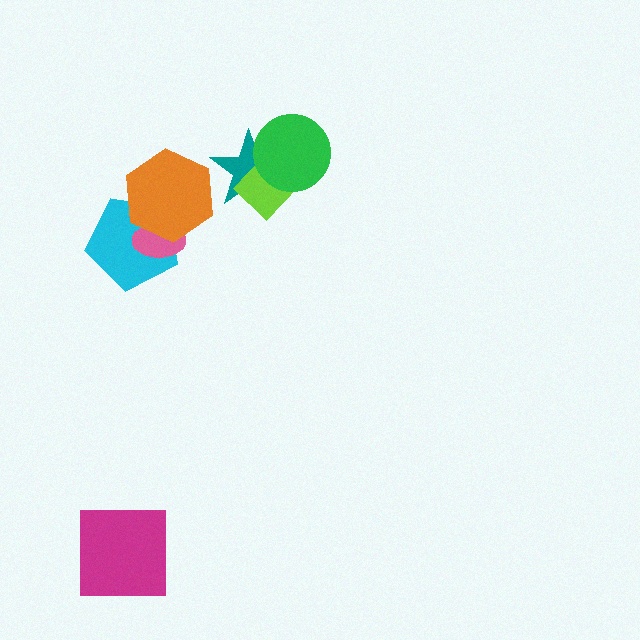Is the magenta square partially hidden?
No, no other shape covers it.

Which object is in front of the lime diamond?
The green circle is in front of the lime diamond.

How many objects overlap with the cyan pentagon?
2 objects overlap with the cyan pentagon.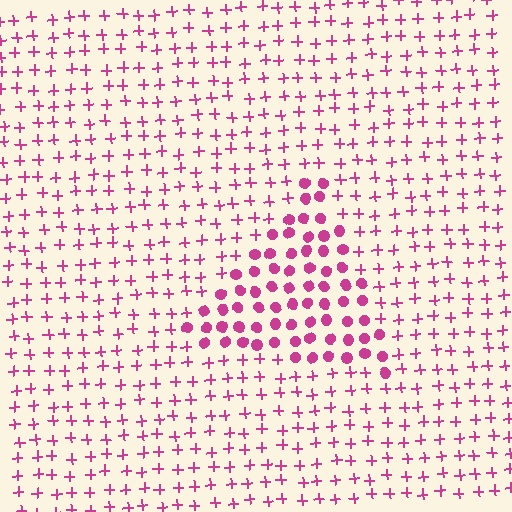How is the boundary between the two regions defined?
The boundary is defined by a change in element shape: circles inside vs. plus signs outside. All elements share the same color and spacing.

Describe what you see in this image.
The image is filled with small magenta elements arranged in a uniform grid. A triangle-shaped region contains circles, while the surrounding area contains plus signs. The boundary is defined purely by the change in element shape.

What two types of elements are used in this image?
The image uses circles inside the triangle region and plus signs outside it.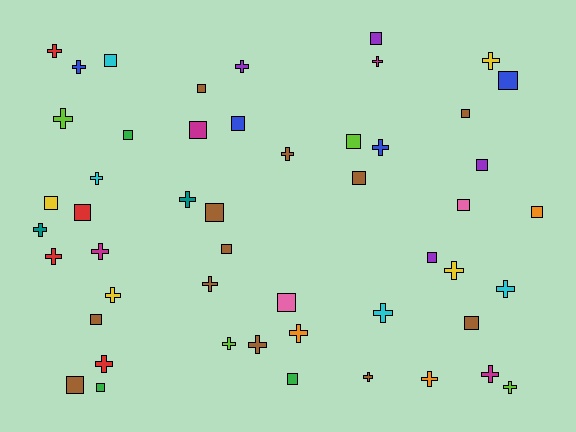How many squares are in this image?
There are 24 squares.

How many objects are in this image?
There are 50 objects.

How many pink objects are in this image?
There are 2 pink objects.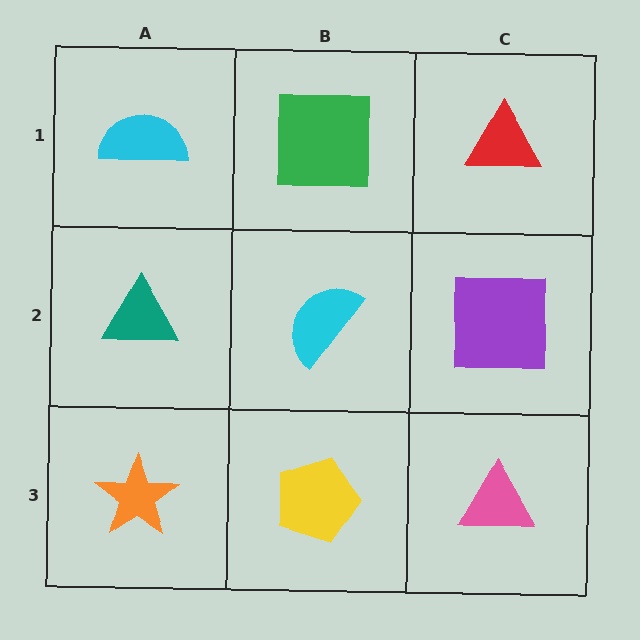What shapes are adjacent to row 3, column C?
A purple square (row 2, column C), a yellow pentagon (row 3, column B).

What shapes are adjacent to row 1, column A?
A teal triangle (row 2, column A), a green square (row 1, column B).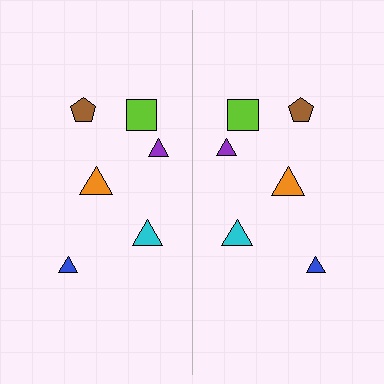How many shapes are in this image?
There are 12 shapes in this image.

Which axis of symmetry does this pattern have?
The pattern has a vertical axis of symmetry running through the center of the image.